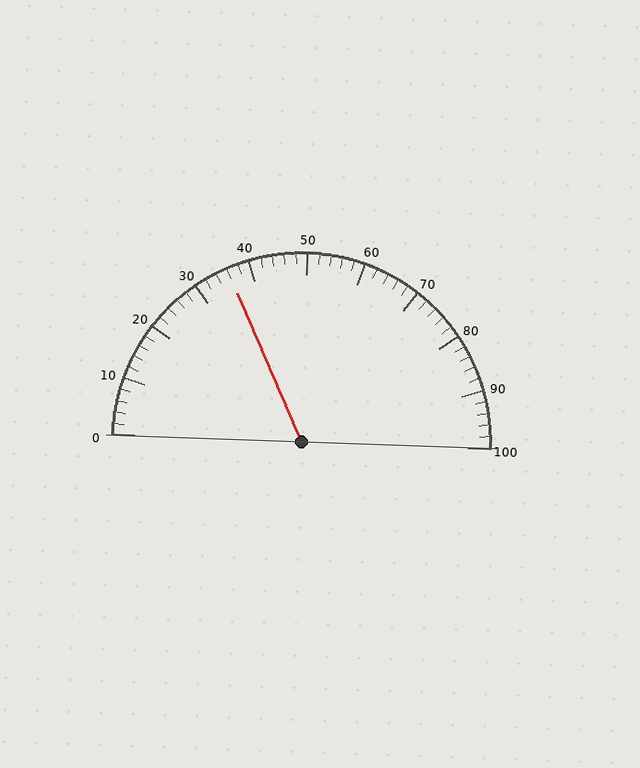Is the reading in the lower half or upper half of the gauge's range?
The reading is in the lower half of the range (0 to 100).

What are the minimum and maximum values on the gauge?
The gauge ranges from 0 to 100.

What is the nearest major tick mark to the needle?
The nearest major tick mark is 40.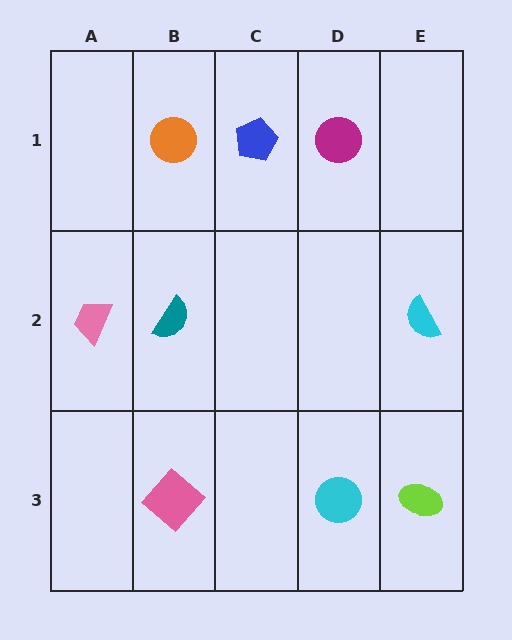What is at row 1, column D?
A magenta circle.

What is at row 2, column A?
A pink trapezoid.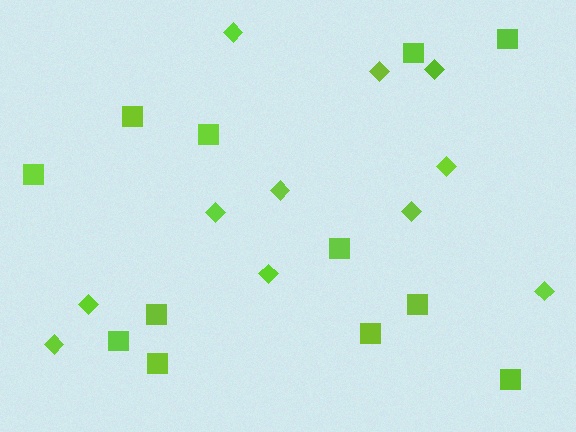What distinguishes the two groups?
There are 2 groups: one group of squares (12) and one group of diamonds (11).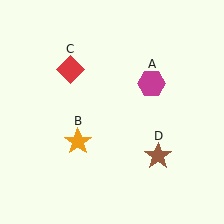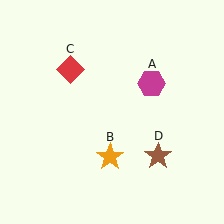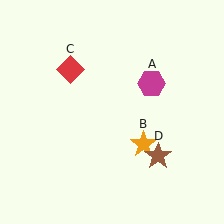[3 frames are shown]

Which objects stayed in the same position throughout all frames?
Magenta hexagon (object A) and red diamond (object C) and brown star (object D) remained stationary.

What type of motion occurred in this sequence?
The orange star (object B) rotated counterclockwise around the center of the scene.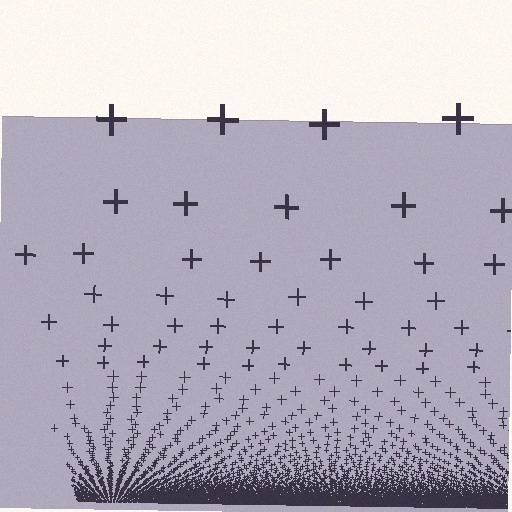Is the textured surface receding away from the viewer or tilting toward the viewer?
The surface appears to tilt toward the viewer. Texture elements get larger and sparser toward the top.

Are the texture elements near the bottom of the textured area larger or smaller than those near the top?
Smaller. The gradient is inverted — elements near the bottom are smaller and denser.